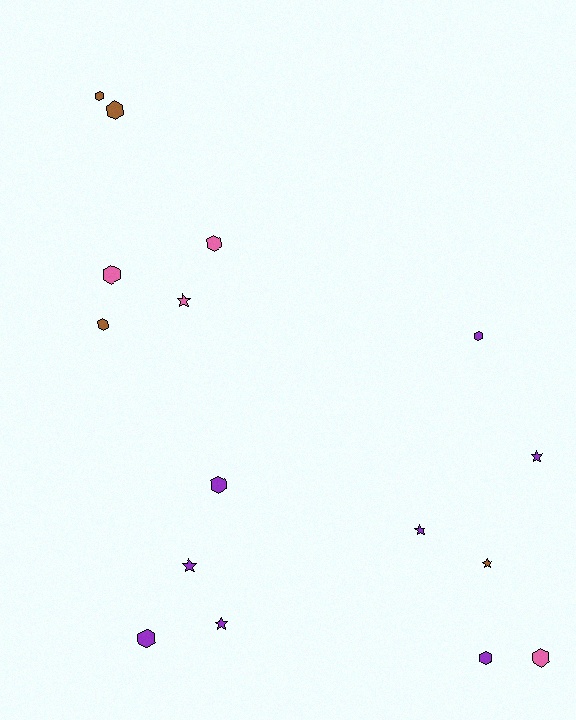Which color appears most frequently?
Purple, with 8 objects.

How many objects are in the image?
There are 16 objects.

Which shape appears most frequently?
Hexagon, with 10 objects.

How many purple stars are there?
There are 4 purple stars.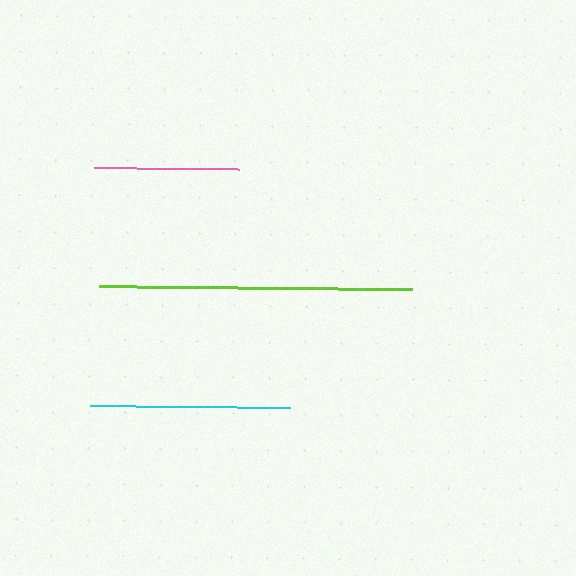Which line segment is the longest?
The lime line is the longest at approximately 312 pixels.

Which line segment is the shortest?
The pink line is the shortest at approximately 145 pixels.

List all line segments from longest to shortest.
From longest to shortest: lime, cyan, pink.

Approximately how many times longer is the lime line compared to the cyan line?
The lime line is approximately 1.6 times the length of the cyan line.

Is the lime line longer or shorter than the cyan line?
The lime line is longer than the cyan line.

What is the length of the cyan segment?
The cyan segment is approximately 200 pixels long.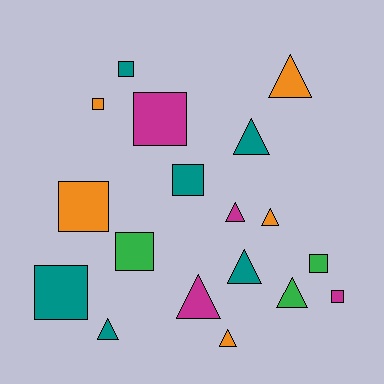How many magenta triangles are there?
There are 2 magenta triangles.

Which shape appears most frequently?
Triangle, with 9 objects.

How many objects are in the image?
There are 18 objects.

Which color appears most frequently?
Teal, with 6 objects.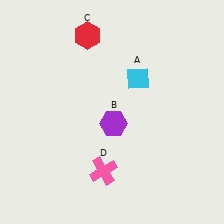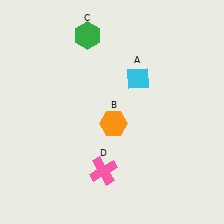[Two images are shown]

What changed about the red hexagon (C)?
In Image 1, C is red. In Image 2, it changed to green.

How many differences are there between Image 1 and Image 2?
There are 2 differences between the two images.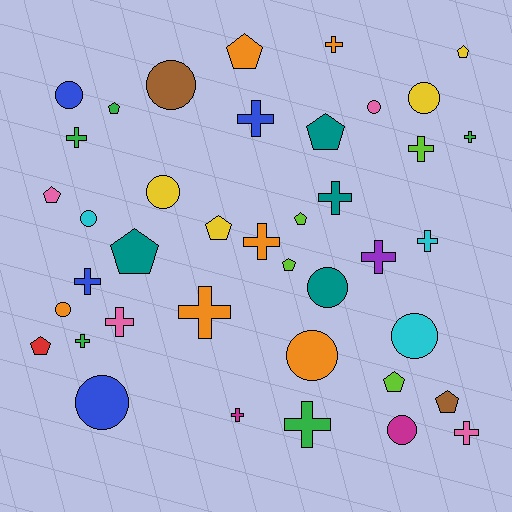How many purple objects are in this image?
There is 1 purple object.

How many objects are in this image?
There are 40 objects.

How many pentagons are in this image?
There are 12 pentagons.